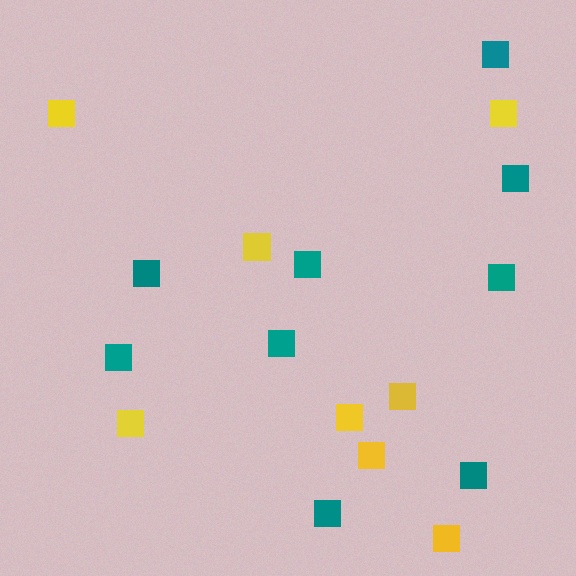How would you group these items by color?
There are 2 groups: one group of teal squares (9) and one group of yellow squares (8).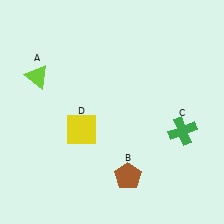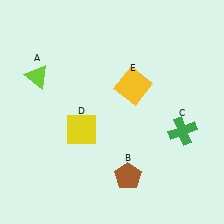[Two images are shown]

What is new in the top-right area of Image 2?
A yellow square (E) was added in the top-right area of Image 2.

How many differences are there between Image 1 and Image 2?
There is 1 difference between the two images.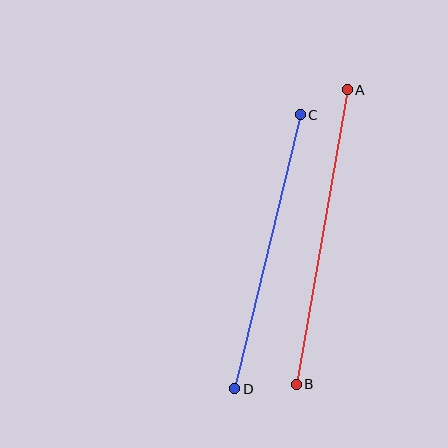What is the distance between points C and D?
The distance is approximately 282 pixels.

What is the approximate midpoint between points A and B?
The midpoint is at approximately (322, 237) pixels.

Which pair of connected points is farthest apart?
Points A and B are farthest apart.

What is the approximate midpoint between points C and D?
The midpoint is at approximately (267, 252) pixels.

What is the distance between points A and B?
The distance is approximately 299 pixels.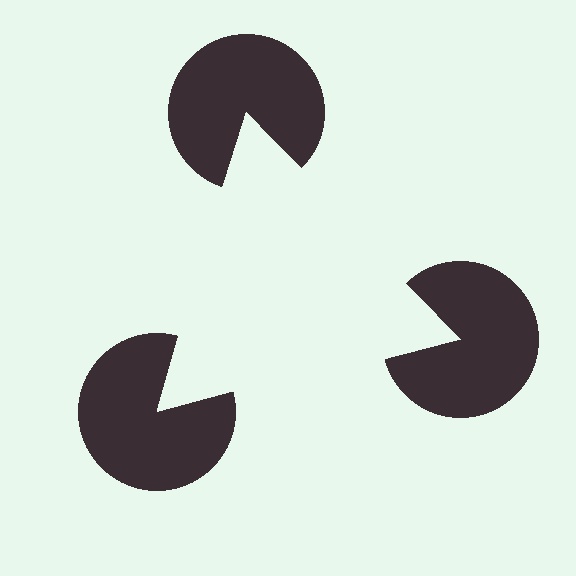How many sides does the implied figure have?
3 sides.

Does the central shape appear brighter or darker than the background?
It typically appears slightly brighter than the background, even though no actual brightness change is drawn.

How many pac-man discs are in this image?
There are 3 — one at each vertex of the illusory triangle.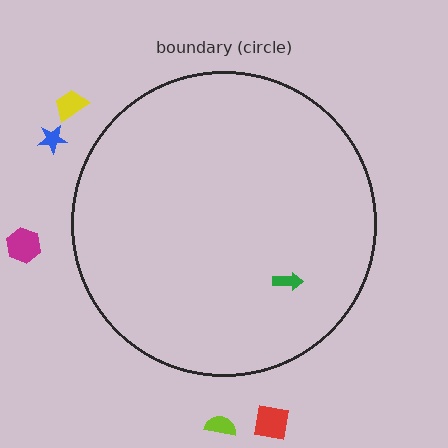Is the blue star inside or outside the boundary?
Outside.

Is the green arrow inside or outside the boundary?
Inside.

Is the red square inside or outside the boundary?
Outside.